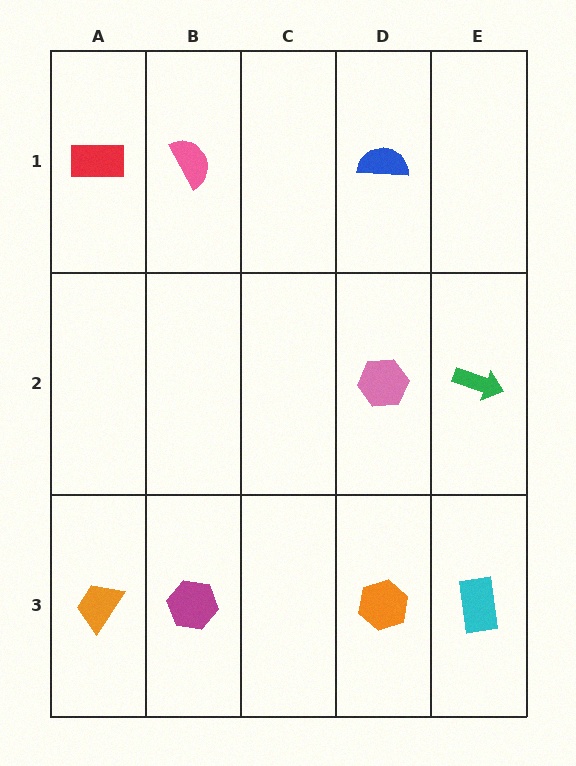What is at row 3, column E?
A cyan rectangle.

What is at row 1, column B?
A pink semicircle.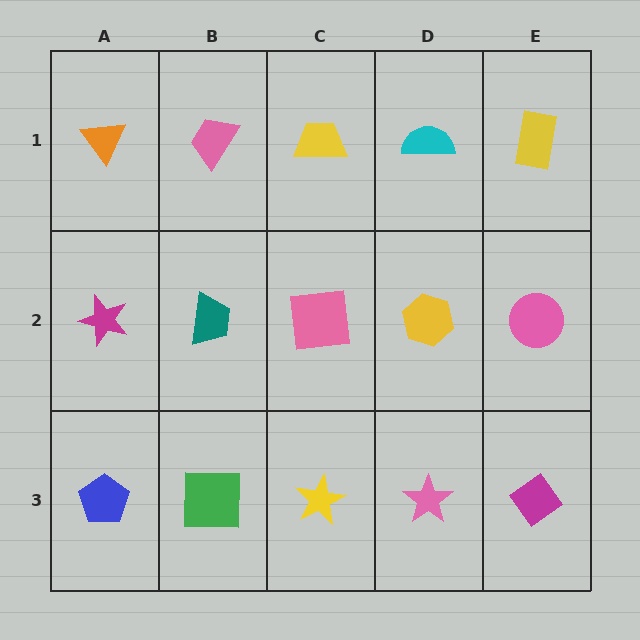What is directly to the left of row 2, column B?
A magenta star.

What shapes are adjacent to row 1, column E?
A pink circle (row 2, column E), a cyan semicircle (row 1, column D).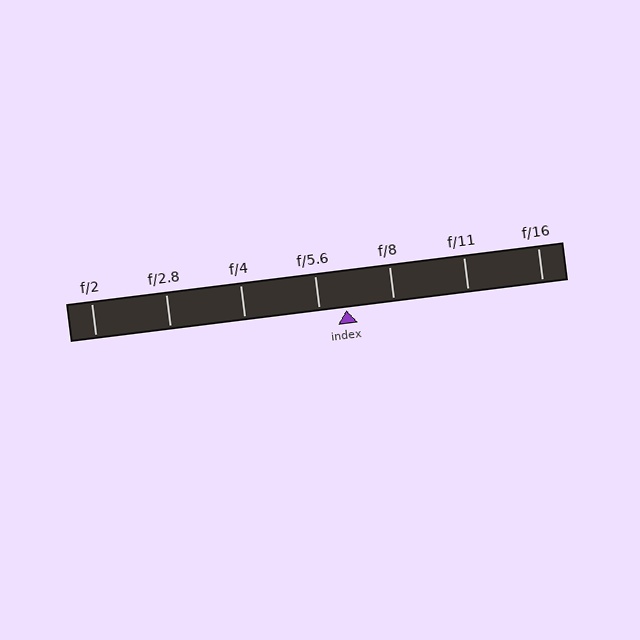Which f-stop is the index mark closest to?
The index mark is closest to f/5.6.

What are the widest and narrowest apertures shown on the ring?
The widest aperture shown is f/2 and the narrowest is f/16.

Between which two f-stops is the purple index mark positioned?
The index mark is between f/5.6 and f/8.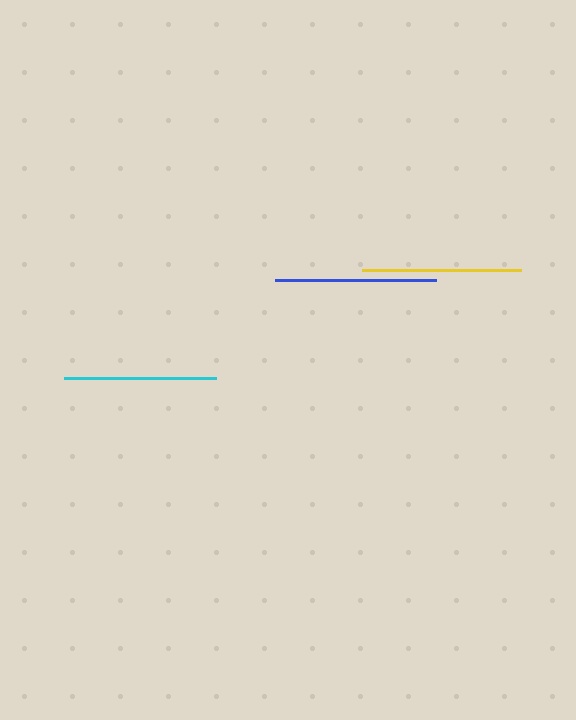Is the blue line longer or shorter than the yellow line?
The blue line is longer than the yellow line.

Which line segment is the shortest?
The cyan line is the shortest at approximately 152 pixels.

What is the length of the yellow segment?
The yellow segment is approximately 159 pixels long.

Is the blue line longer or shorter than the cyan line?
The blue line is longer than the cyan line.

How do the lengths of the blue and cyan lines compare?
The blue and cyan lines are approximately the same length.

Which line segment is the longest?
The blue line is the longest at approximately 161 pixels.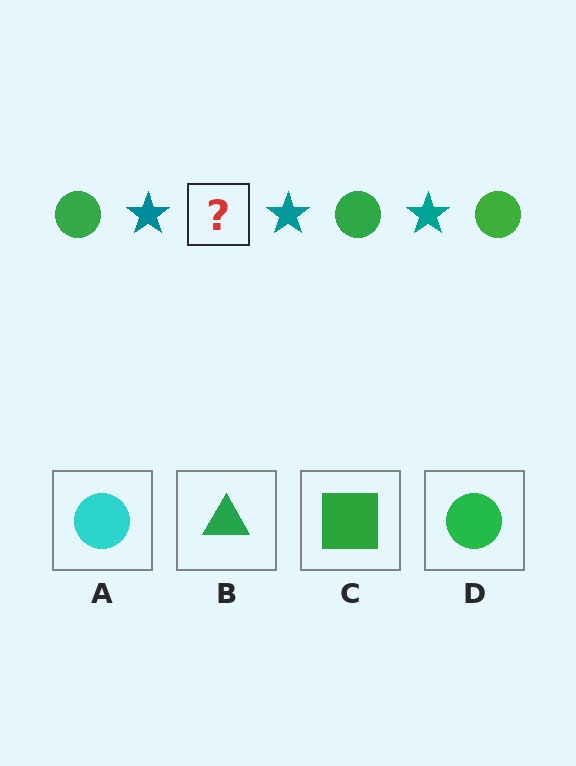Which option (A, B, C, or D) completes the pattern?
D.